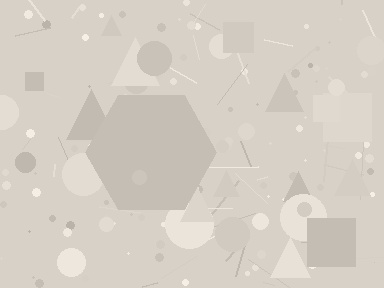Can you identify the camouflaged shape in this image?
The camouflaged shape is a hexagon.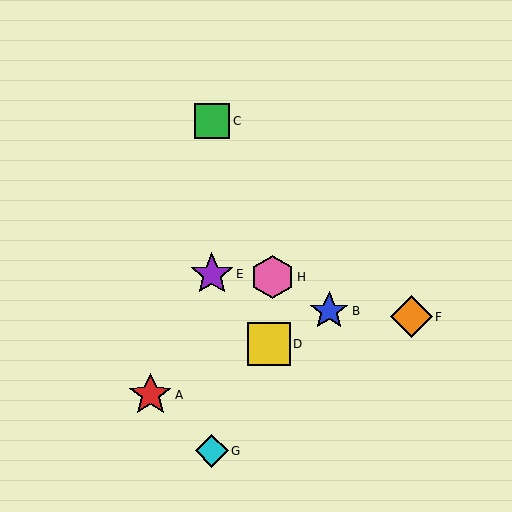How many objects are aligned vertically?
3 objects (C, E, G) are aligned vertically.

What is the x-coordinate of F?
Object F is at x≈411.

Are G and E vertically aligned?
Yes, both are at x≈212.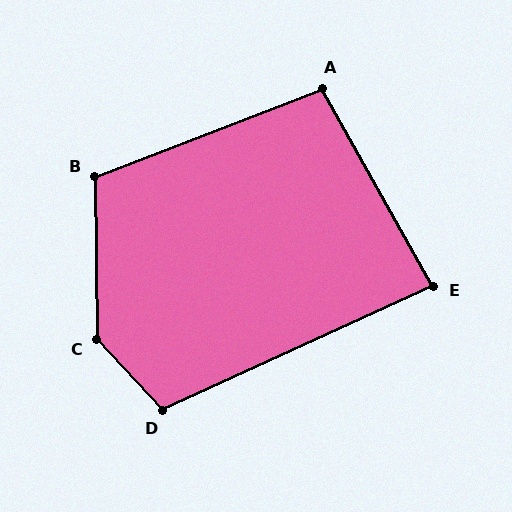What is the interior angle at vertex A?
Approximately 98 degrees (obtuse).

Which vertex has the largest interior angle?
C, at approximately 137 degrees.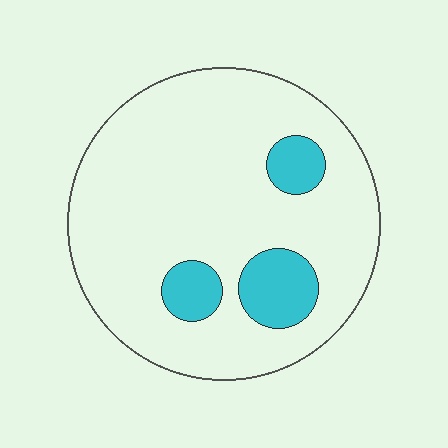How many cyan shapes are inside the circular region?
3.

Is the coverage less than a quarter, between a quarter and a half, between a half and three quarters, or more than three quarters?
Less than a quarter.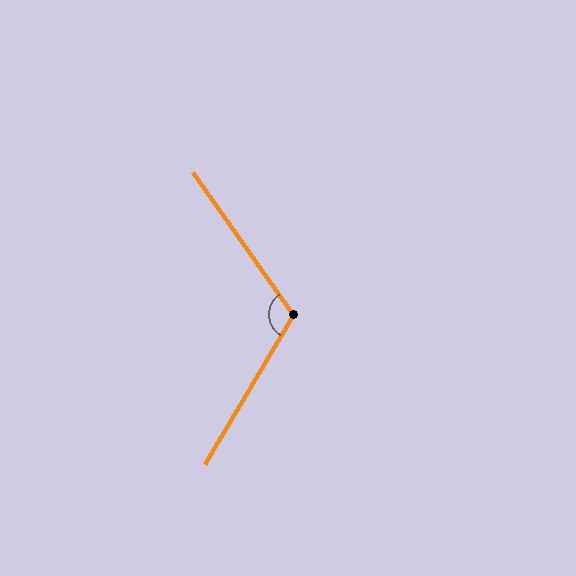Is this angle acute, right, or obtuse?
It is obtuse.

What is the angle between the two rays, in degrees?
Approximately 114 degrees.